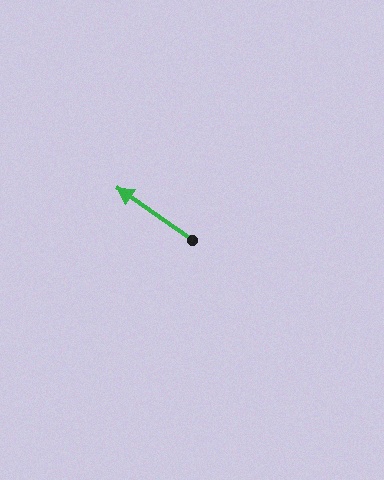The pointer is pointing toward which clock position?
Roughly 10 o'clock.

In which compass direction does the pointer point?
Northwest.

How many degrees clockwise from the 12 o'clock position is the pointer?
Approximately 305 degrees.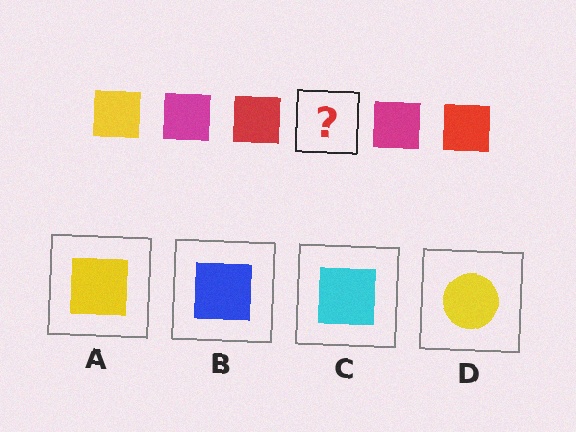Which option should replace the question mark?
Option A.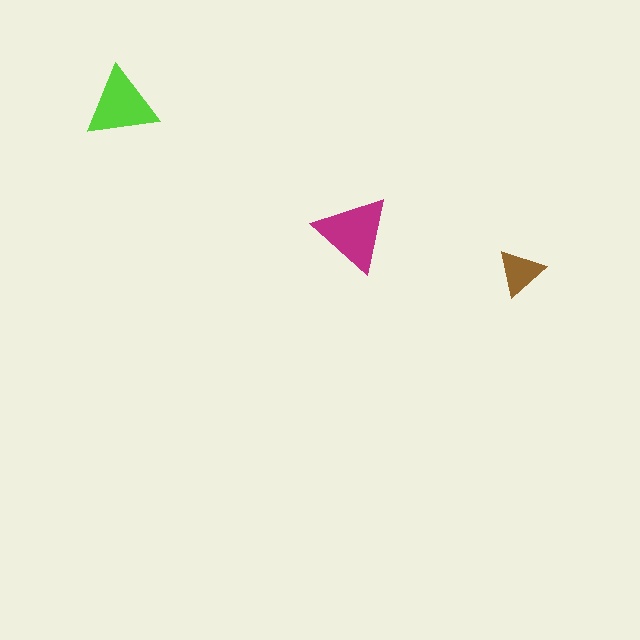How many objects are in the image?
There are 3 objects in the image.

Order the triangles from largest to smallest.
the magenta one, the lime one, the brown one.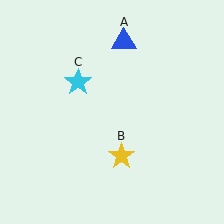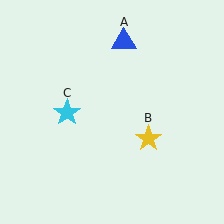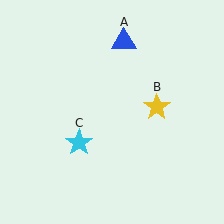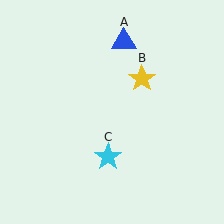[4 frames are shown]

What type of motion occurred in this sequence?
The yellow star (object B), cyan star (object C) rotated counterclockwise around the center of the scene.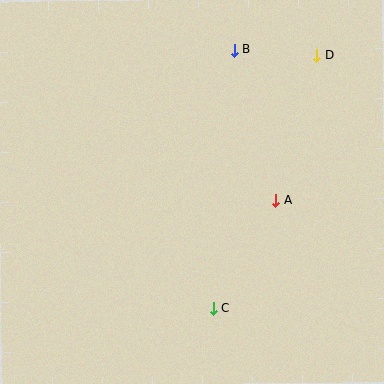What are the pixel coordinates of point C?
Point C is at (214, 308).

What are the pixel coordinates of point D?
Point D is at (316, 55).